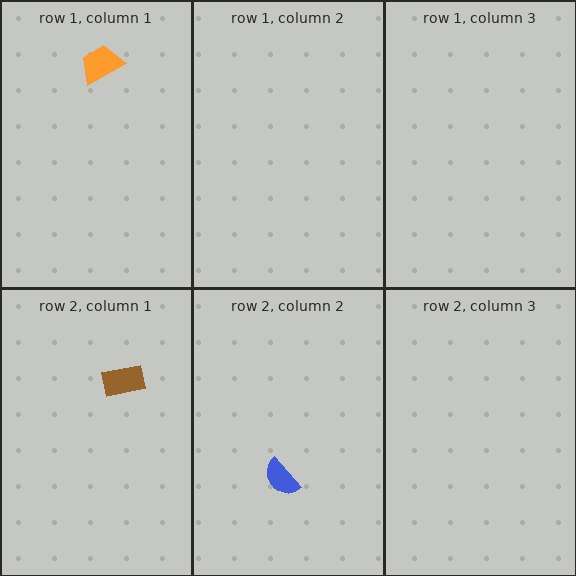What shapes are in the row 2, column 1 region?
The brown rectangle.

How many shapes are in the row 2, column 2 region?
1.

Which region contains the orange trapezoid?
The row 1, column 1 region.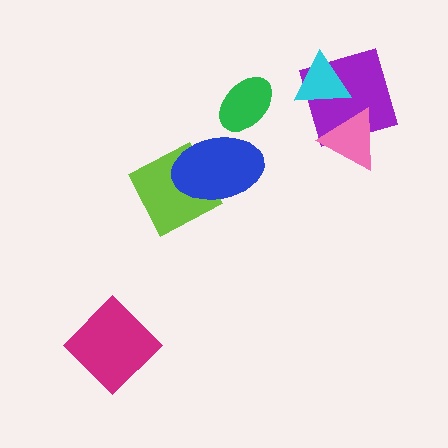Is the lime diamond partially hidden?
Yes, it is partially covered by another shape.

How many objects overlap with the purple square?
2 objects overlap with the purple square.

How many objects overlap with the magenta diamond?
0 objects overlap with the magenta diamond.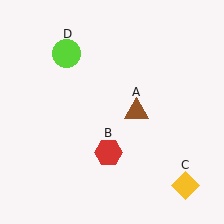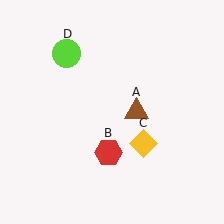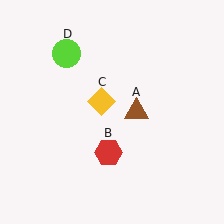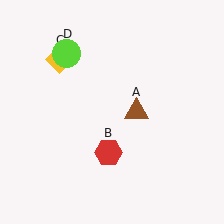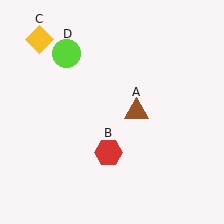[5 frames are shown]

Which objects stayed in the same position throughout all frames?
Brown triangle (object A) and red hexagon (object B) and lime circle (object D) remained stationary.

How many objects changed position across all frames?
1 object changed position: yellow diamond (object C).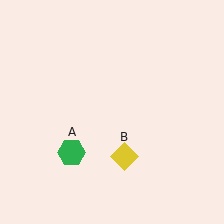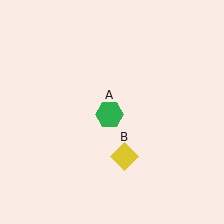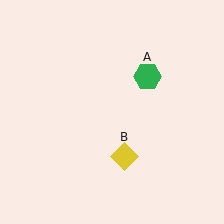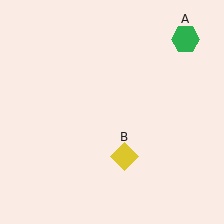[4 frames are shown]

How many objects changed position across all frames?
1 object changed position: green hexagon (object A).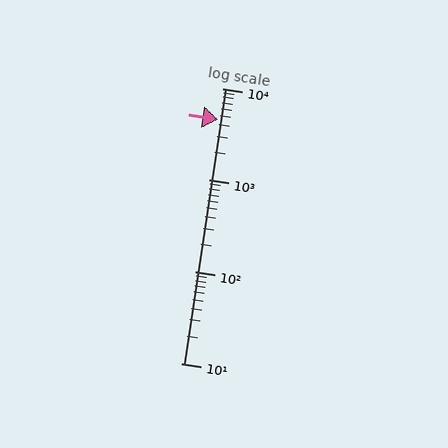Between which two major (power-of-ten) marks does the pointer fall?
The pointer is between 1000 and 10000.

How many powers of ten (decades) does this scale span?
The scale spans 3 decades, from 10 to 10000.